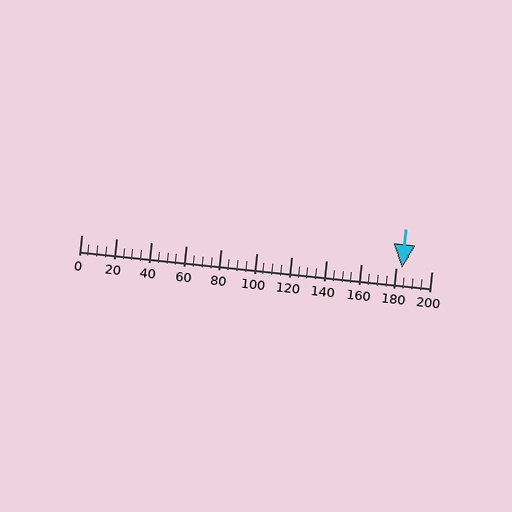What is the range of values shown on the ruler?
The ruler shows values from 0 to 200.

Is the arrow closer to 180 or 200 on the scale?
The arrow is closer to 180.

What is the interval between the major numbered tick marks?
The major tick marks are spaced 20 units apart.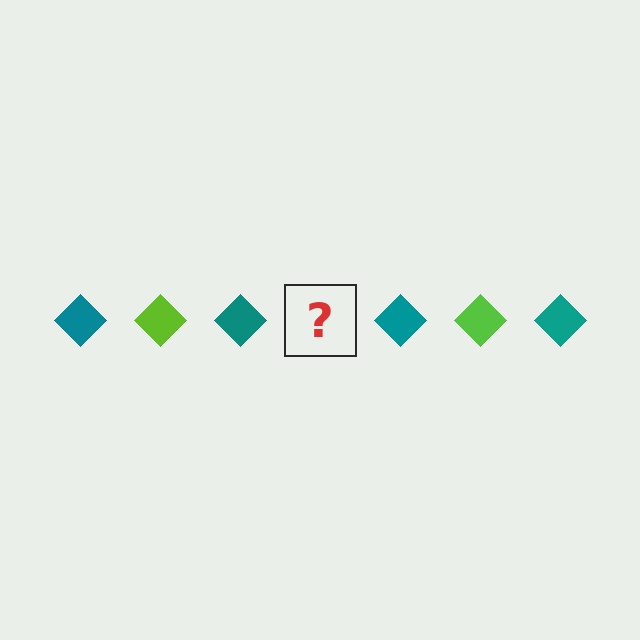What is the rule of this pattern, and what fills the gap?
The rule is that the pattern cycles through teal, lime diamonds. The gap should be filled with a lime diamond.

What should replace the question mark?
The question mark should be replaced with a lime diamond.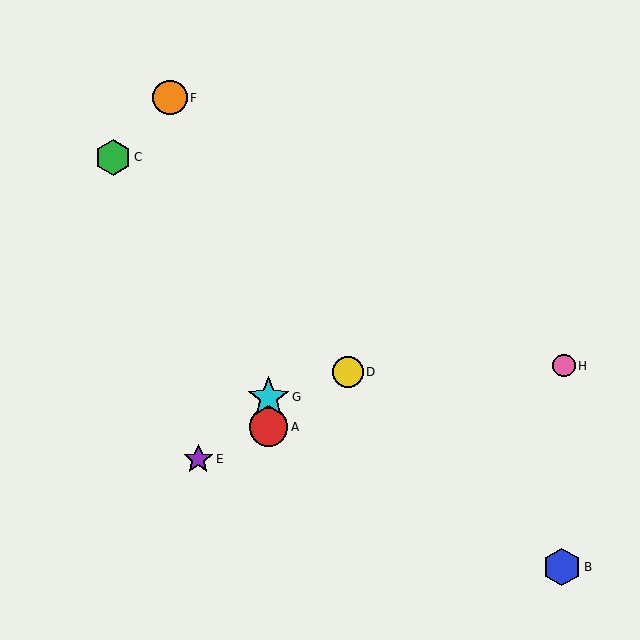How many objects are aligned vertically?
2 objects (A, G) are aligned vertically.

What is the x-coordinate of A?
Object A is at x≈269.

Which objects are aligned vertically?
Objects A, G are aligned vertically.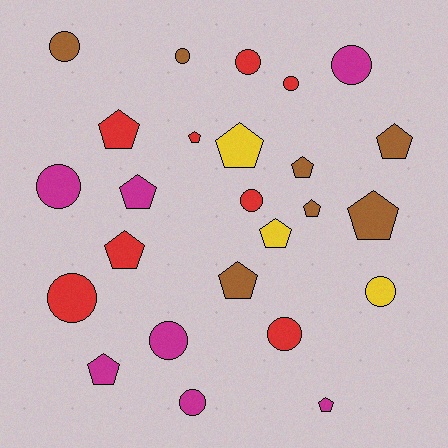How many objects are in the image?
There are 25 objects.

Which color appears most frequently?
Red, with 8 objects.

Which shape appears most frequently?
Pentagon, with 13 objects.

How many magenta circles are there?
There are 4 magenta circles.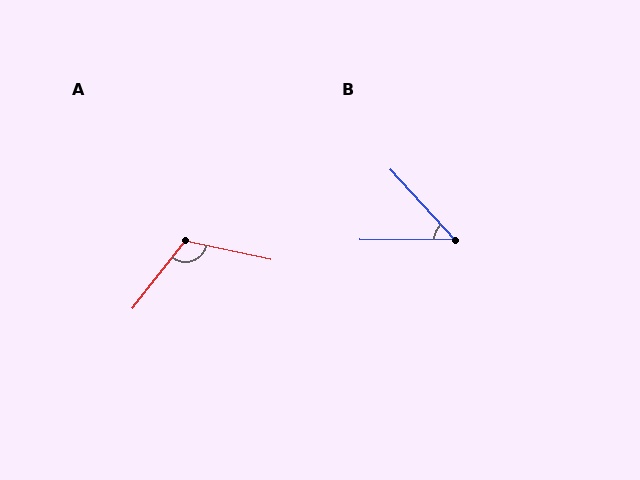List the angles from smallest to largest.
B (48°), A (115°).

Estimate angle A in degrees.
Approximately 115 degrees.